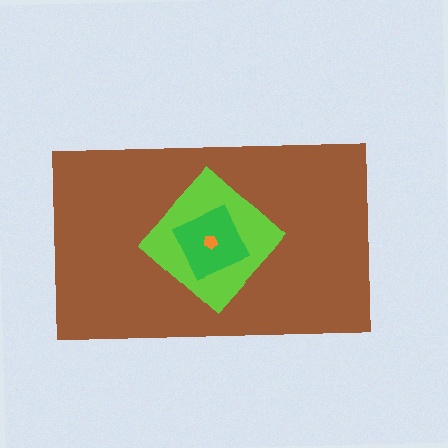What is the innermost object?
The orange pentagon.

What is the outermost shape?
The brown rectangle.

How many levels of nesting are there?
4.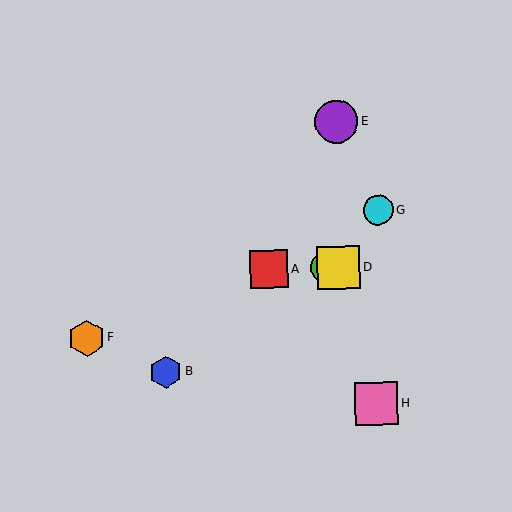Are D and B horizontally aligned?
No, D is at y≈267 and B is at y≈372.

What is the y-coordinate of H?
Object H is at y≈403.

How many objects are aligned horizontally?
3 objects (A, C, D) are aligned horizontally.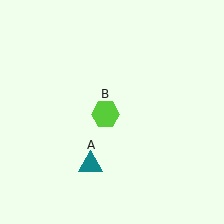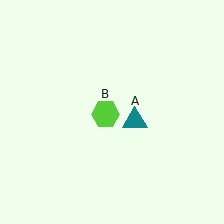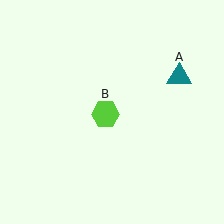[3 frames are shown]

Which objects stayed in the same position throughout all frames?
Lime hexagon (object B) remained stationary.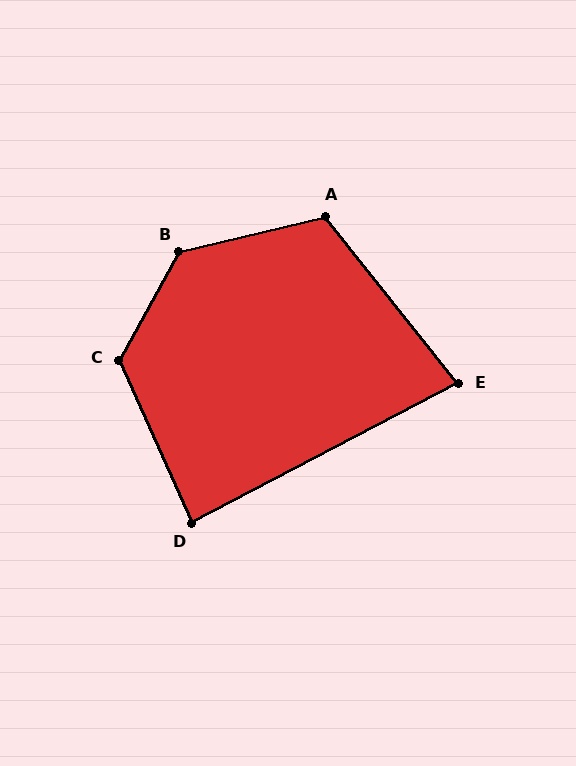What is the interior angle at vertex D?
Approximately 86 degrees (approximately right).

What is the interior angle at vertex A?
Approximately 115 degrees (obtuse).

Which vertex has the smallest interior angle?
E, at approximately 79 degrees.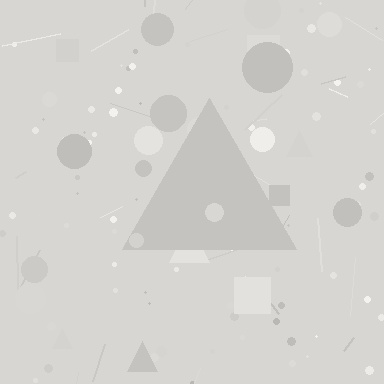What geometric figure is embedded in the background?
A triangle is embedded in the background.